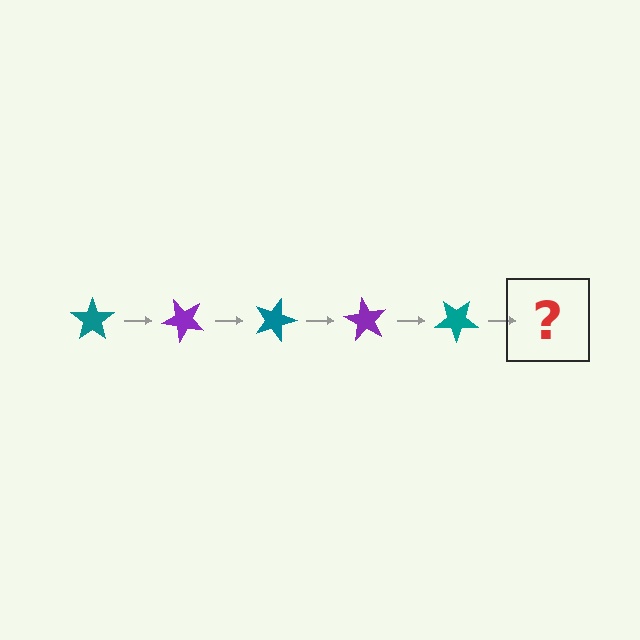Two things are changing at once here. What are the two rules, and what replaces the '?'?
The two rules are that it rotates 45 degrees each step and the color cycles through teal and purple. The '?' should be a purple star, rotated 225 degrees from the start.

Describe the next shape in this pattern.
It should be a purple star, rotated 225 degrees from the start.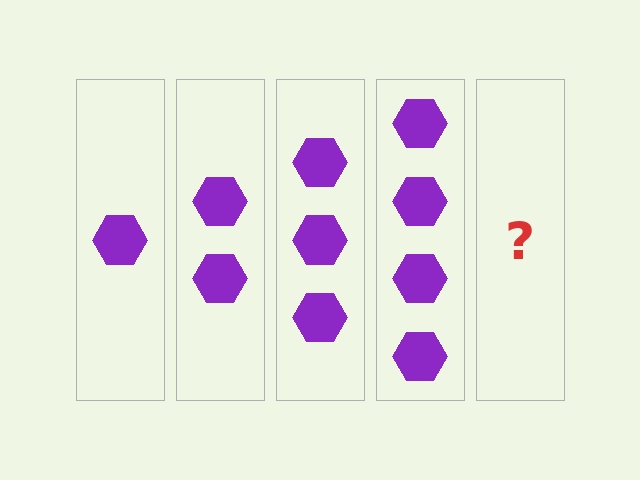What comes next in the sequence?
The next element should be 5 hexagons.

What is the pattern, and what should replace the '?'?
The pattern is that each step adds one more hexagon. The '?' should be 5 hexagons.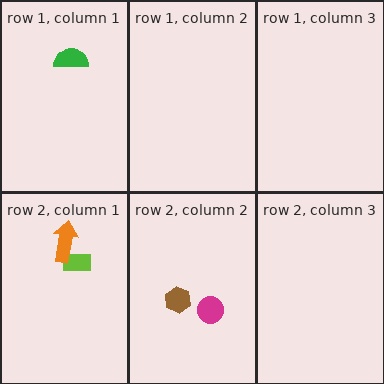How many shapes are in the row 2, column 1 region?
2.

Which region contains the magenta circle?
The row 2, column 2 region.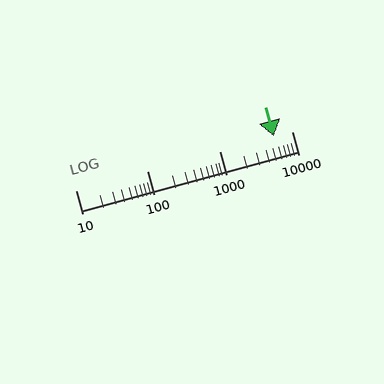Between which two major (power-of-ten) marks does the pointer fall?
The pointer is between 1000 and 10000.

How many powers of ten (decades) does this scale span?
The scale spans 3 decades, from 10 to 10000.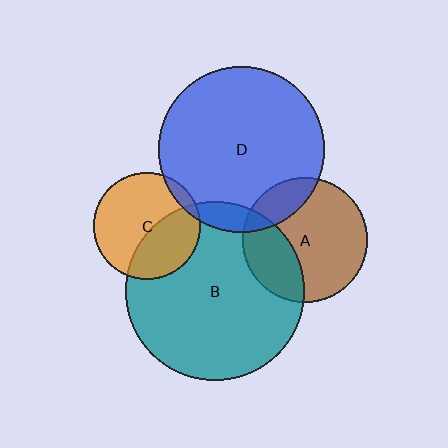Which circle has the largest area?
Circle B (teal).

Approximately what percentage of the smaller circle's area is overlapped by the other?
Approximately 40%.